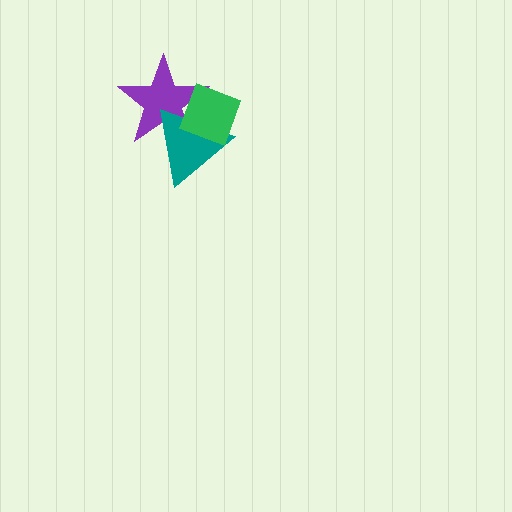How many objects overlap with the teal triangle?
2 objects overlap with the teal triangle.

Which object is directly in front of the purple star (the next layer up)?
The teal triangle is directly in front of the purple star.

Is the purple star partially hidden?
Yes, it is partially covered by another shape.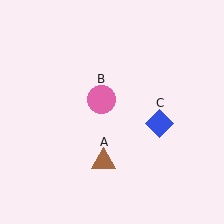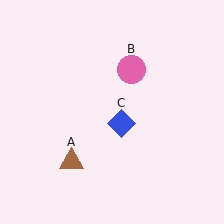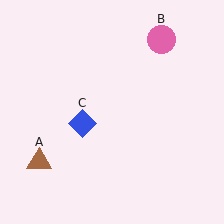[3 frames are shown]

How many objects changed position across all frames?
3 objects changed position: brown triangle (object A), pink circle (object B), blue diamond (object C).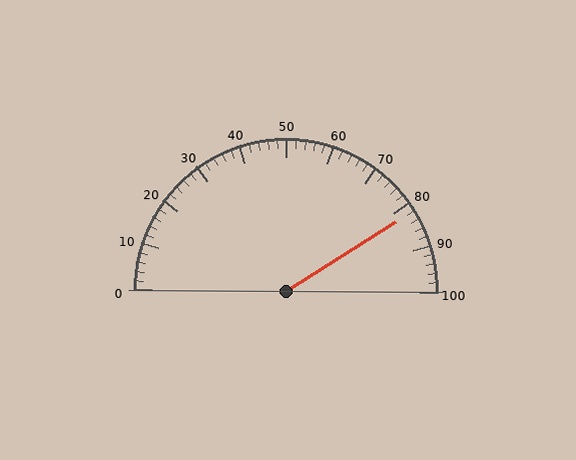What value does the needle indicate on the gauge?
The needle indicates approximately 82.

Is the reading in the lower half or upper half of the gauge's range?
The reading is in the upper half of the range (0 to 100).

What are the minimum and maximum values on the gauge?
The gauge ranges from 0 to 100.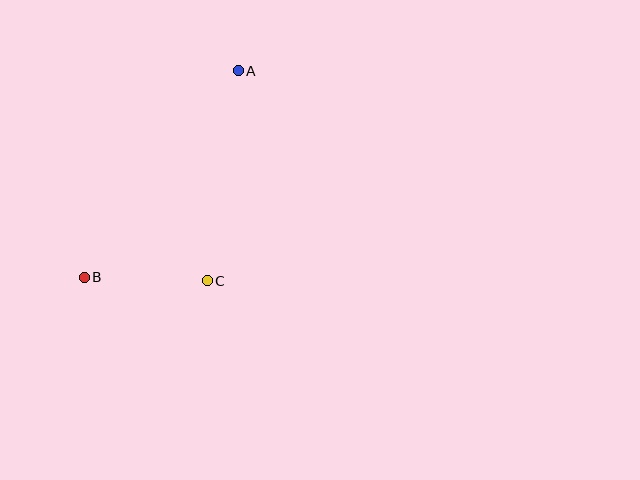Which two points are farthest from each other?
Points A and B are farthest from each other.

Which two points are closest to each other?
Points B and C are closest to each other.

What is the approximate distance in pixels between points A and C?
The distance between A and C is approximately 212 pixels.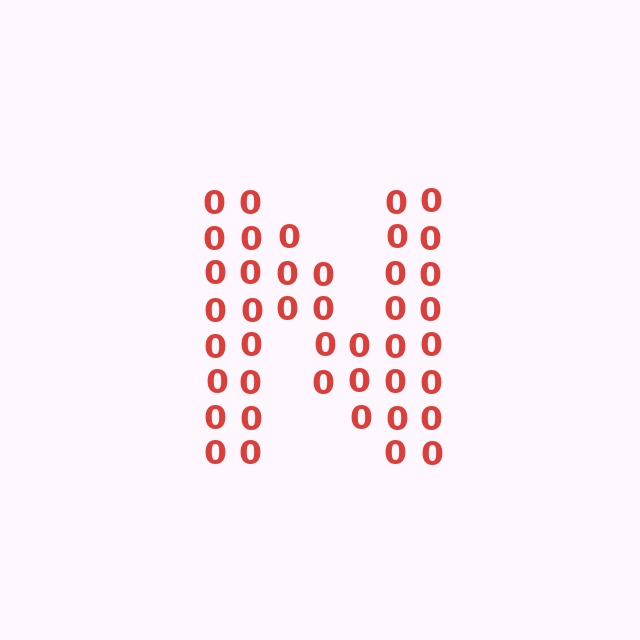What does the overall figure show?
The overall figure shows the letter N.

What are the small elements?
The small elements are digit 0's.